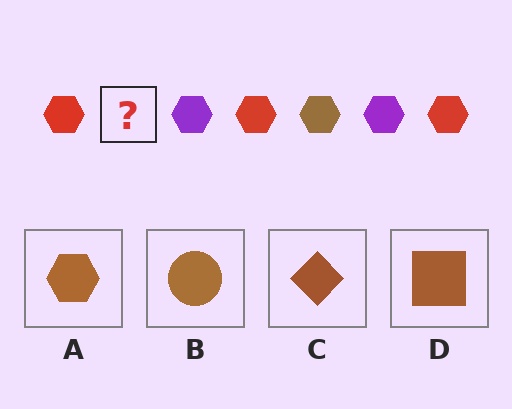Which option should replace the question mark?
Option A.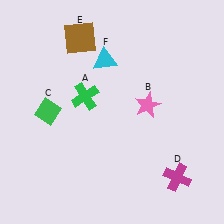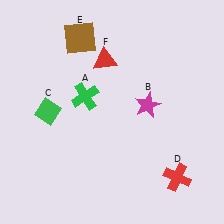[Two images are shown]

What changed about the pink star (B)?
In Image 1, B is pink. In Image 2, it changed to magenta.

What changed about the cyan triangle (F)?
In Image 1, F is cyan. In Image 2, it changed to red.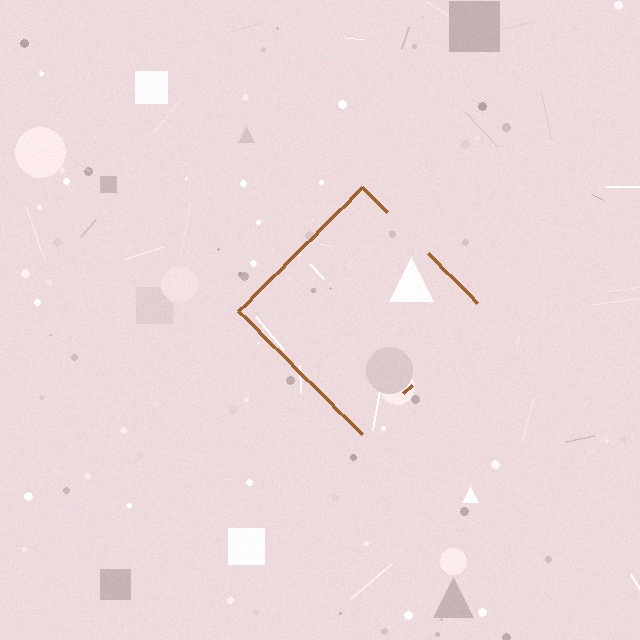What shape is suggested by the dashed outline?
The dashed outline suggests a diamond.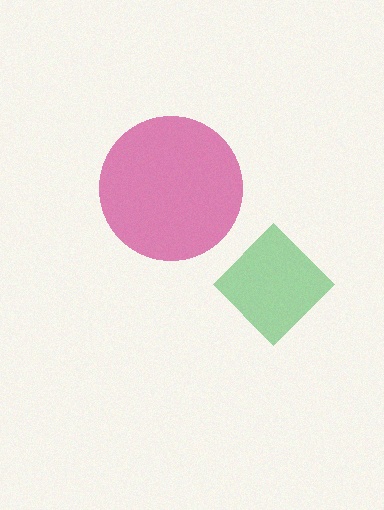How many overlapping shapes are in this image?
There are 2 overlapping shapes in the image.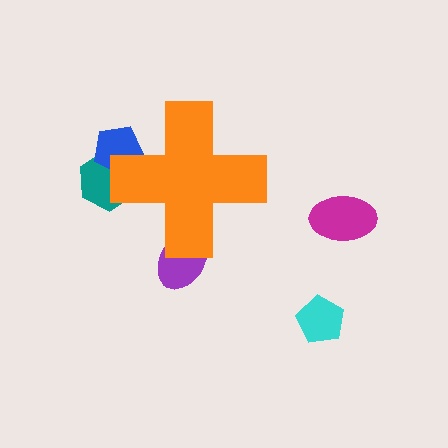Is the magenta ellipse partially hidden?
No, the magenta ellipse is fully visible.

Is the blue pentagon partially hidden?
Yes, the blue pentagon is partially hidden behind the orange cross.